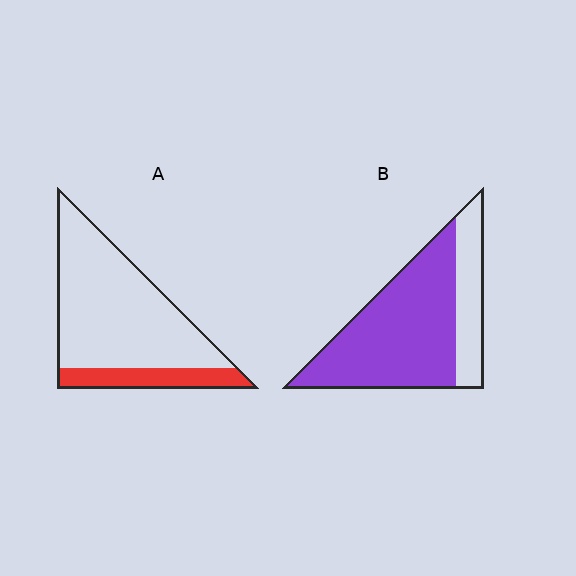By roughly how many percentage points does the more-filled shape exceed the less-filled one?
By roughly 55 percentage points (B over A).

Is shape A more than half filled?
No.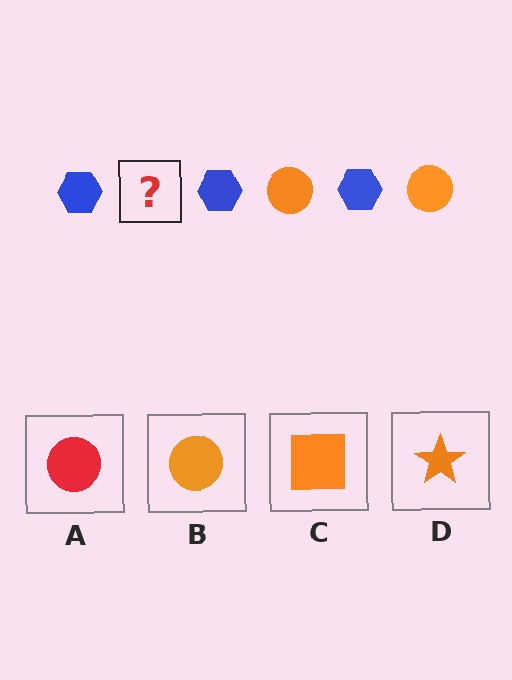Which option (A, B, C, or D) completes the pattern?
B.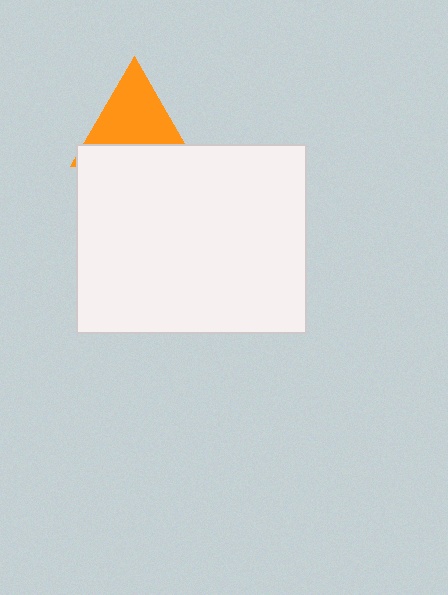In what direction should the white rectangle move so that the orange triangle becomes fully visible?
The white rectangle should move down. That is the shortest direction to clear the overlap and leave the orange triangle fully visible.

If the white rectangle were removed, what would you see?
You would see the complete orange triangle.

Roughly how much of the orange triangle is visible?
About half of it is visible (roughly 62%).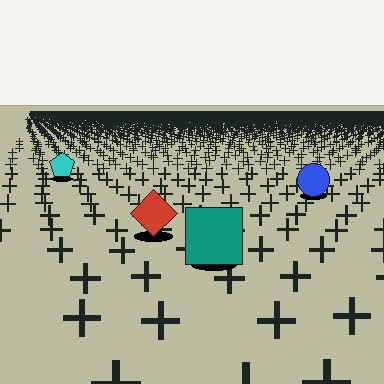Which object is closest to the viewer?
The teal square is closest. The texture marks near it are larger and more spread out.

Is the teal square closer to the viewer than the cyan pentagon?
Yes. The teal square is closer — you can tell from the texture gradient: the ground texture is coarser near it.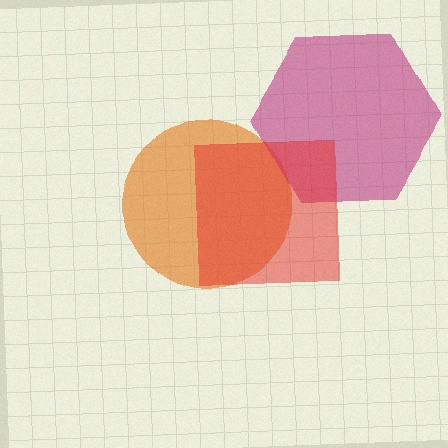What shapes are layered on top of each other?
The layered shapes are: an orange circle, a magenta hexagon, a red square.